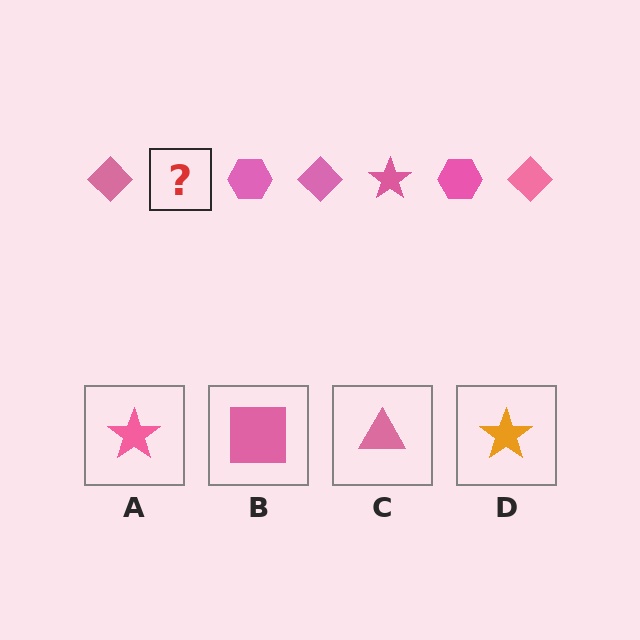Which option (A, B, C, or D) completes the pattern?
A.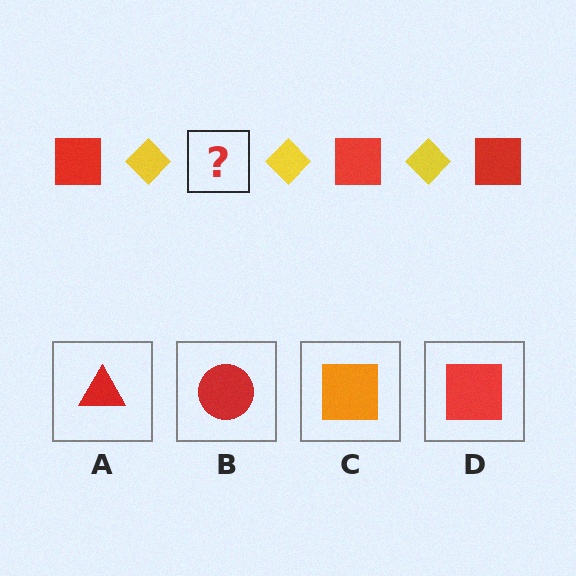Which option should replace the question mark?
Option D.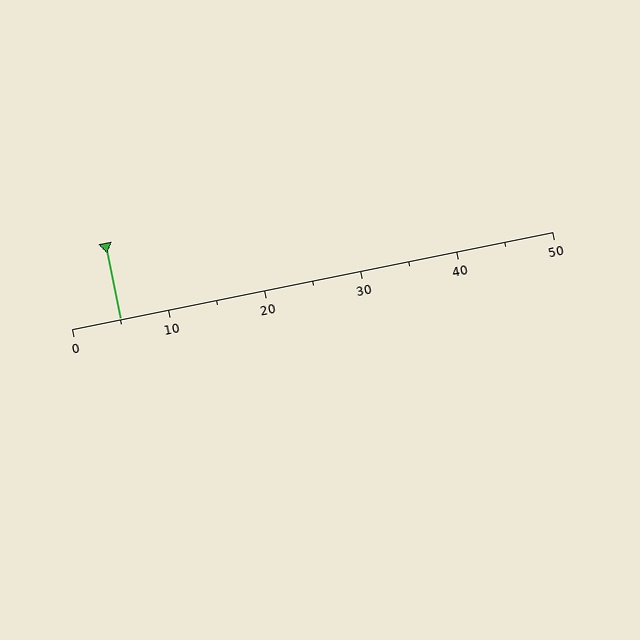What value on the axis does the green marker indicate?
The marker indicates approximately 5.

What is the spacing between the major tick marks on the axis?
The major ticks are spaced 10 apart.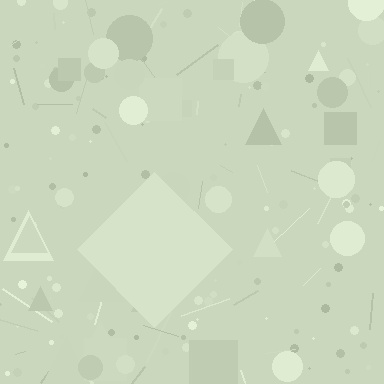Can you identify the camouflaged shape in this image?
The camouflaged shape is a diamond.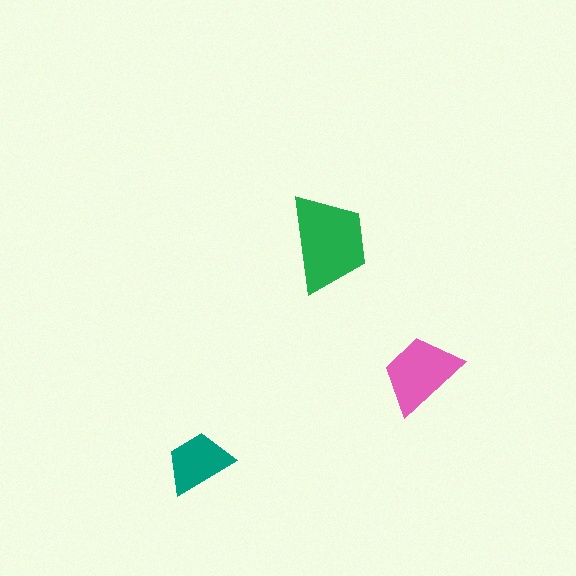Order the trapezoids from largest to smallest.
the green one, the pink one, the teal one.